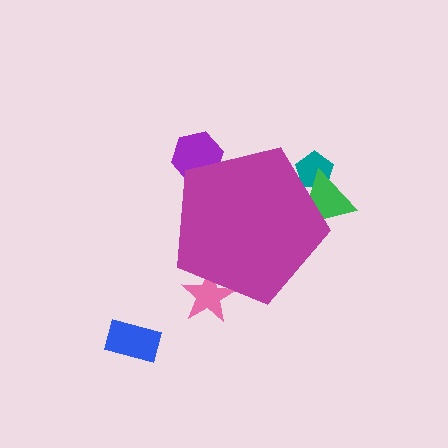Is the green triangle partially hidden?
Yes, the green triangle is partially hidden behind the magenta pentagon.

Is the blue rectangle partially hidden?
No, the blue rectangle is fully visible.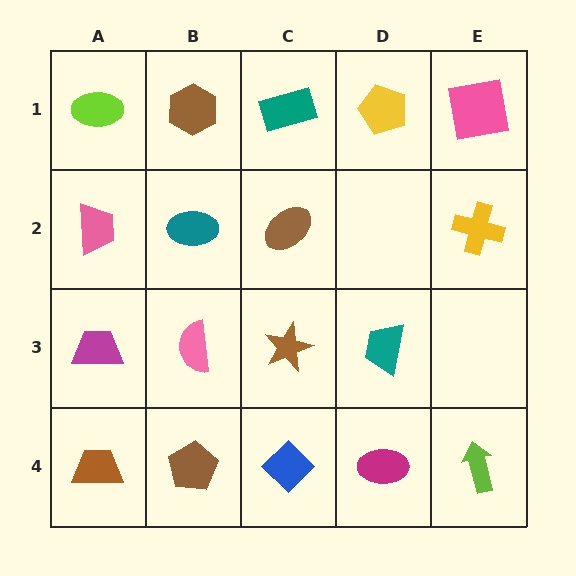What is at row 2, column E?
A yellow cross.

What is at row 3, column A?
A magenta trapezoid.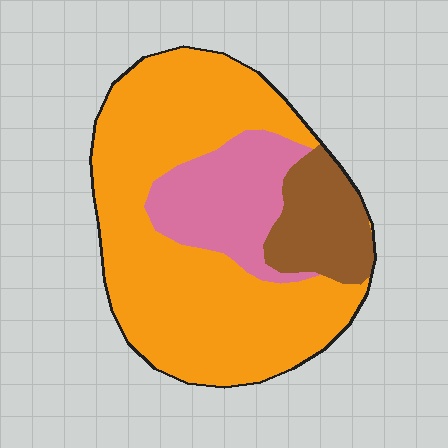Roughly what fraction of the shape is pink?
Pink takes up about one fifth (1/5) of the shape.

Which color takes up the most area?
Orange, at roughly 65%.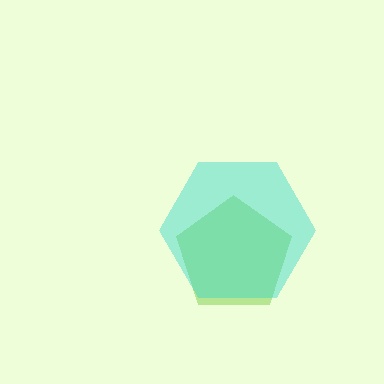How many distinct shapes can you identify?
There are 2 distinct shapes: a lime pentagon, a cyan hexagon.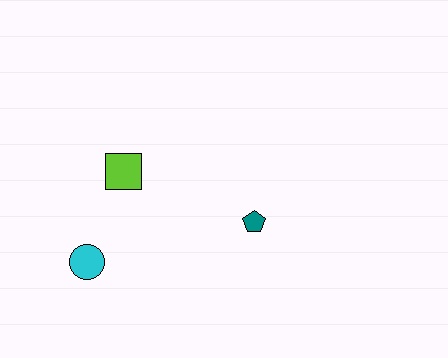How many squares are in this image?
There is 1 square.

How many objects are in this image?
There are 3 objects.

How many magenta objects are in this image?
There are no magenta objects.